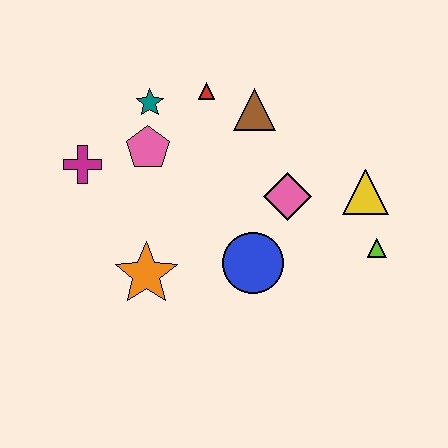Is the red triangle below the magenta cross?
No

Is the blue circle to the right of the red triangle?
Yes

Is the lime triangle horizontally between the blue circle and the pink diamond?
No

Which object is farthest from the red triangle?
The lime triangle is farthest from the red triangle.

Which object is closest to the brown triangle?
The red triangle is closest to the brown triangle.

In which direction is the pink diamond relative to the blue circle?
The pink diamond is above the blue circle.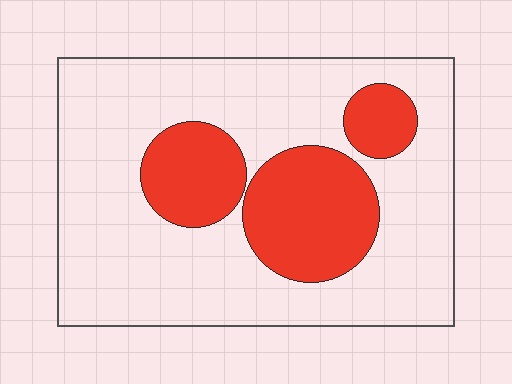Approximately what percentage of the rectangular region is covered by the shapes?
Approximately 25%.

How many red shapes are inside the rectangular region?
3.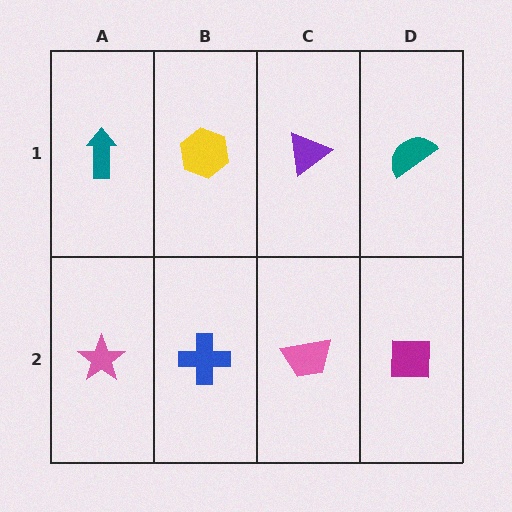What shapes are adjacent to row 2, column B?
A yellow hexagon (row 1, column B), a pink star (row 2, column A), a pink trapezoid (row 2, column C).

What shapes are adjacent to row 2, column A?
A teal arrow (row 1, column A), a blue cross (row 2, column B).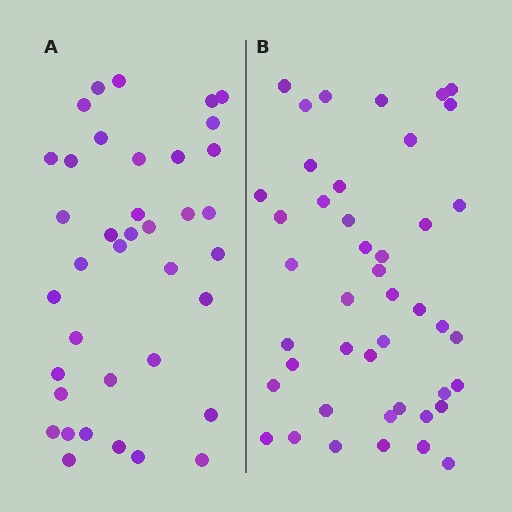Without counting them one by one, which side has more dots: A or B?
Region B (the right region) has more dots.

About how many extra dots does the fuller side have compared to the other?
Region B has about 6 more dots than region A.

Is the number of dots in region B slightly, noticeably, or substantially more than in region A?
Region B has only slightly more — the two regions are fairly close. The ratio is roughly 1.2 to 1.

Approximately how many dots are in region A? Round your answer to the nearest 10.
About 40 dots. (The exact count is 38, which rounds to 40.)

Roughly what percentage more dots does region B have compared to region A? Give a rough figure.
About 15% more.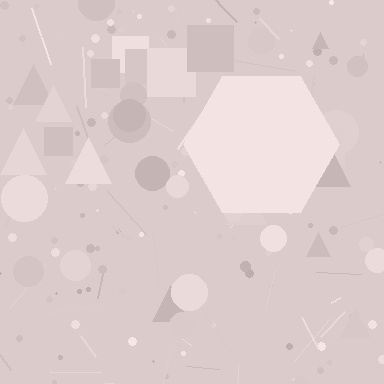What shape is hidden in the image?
A hexagon is hidden in the image.